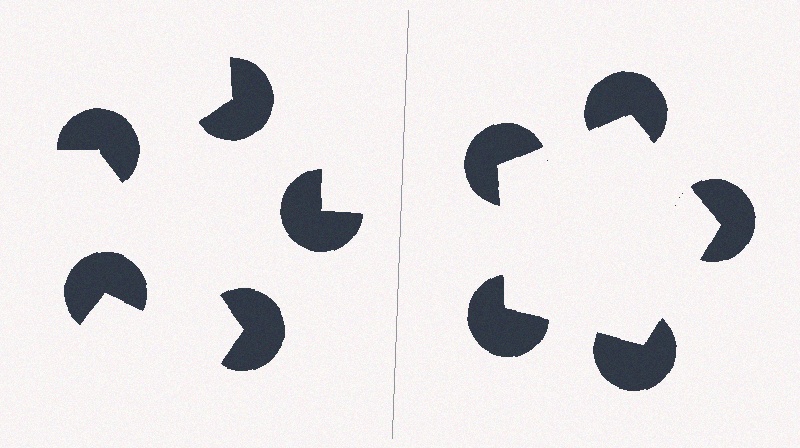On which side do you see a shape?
An illusory pentagon appears on the right side. On the left side the wedge cuts are rotated, so no coherent shape forms.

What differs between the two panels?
The pac-man discs are positioned identically on both sides; only the wedge orientations differ. On the right they align to a pentagon; on the left they are misaligned.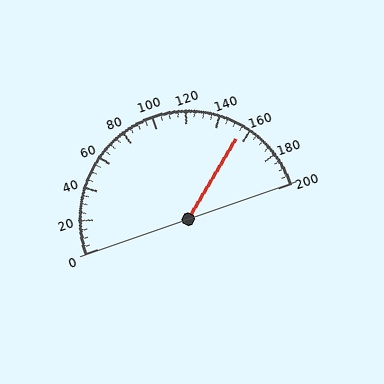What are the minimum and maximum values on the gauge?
The gauge ranges from 0 to 200.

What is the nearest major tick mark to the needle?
The nearest major tick mark is 160.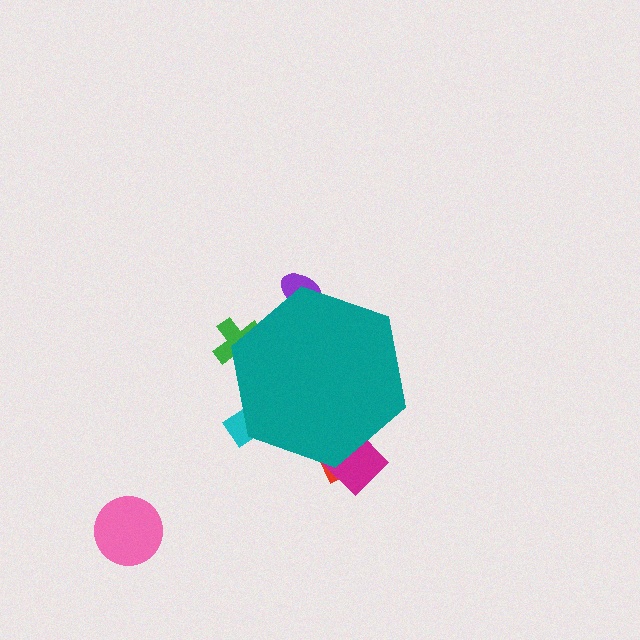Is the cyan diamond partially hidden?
Yes, the cyan diamond is partially hidden behind the teal hexagon.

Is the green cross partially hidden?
Yes, the green cross is partially hidden behind the teal hexagon.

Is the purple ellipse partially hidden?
Yes, the purple ellipse is partially hidden behind the teal hexagon.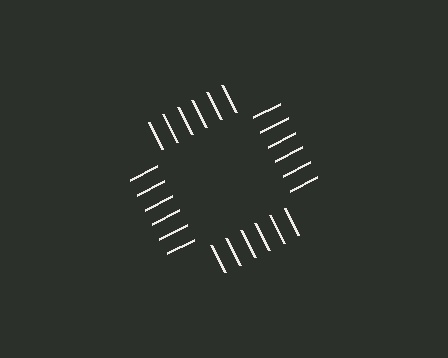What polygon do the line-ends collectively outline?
An illusory square — the line segments terminate on its edges but no continuous stroke is drawn.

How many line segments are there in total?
24 — 6 along each of the 4 edges.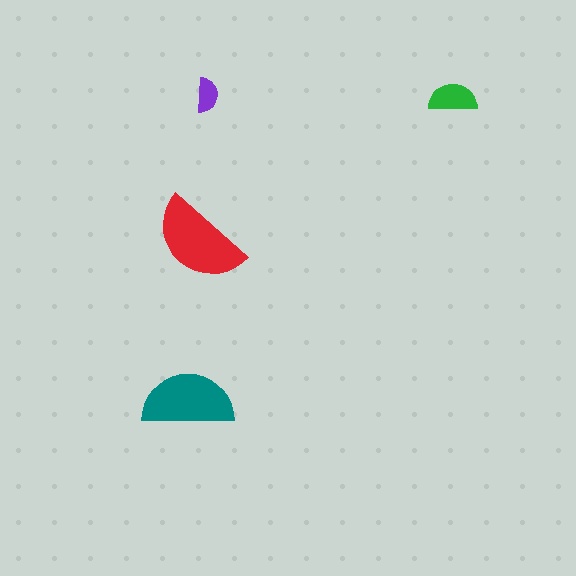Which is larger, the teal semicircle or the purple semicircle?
The teal one.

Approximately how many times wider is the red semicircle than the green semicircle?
About 2 times wider.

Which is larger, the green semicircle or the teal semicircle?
The teal one.